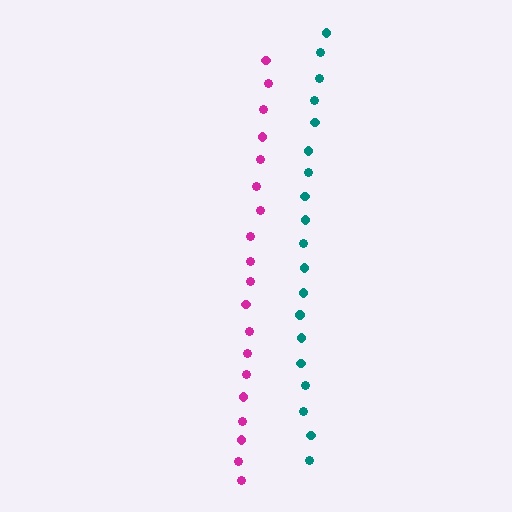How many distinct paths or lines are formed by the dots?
There are 2 distinct paths.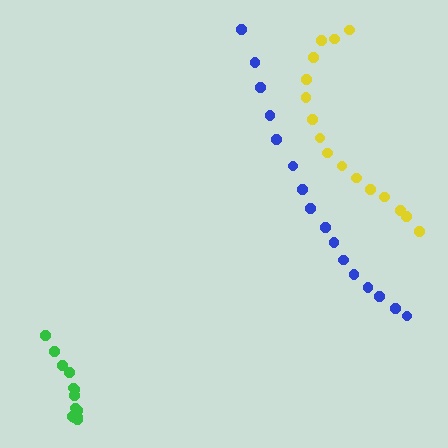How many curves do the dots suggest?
There are 3 distinct paths.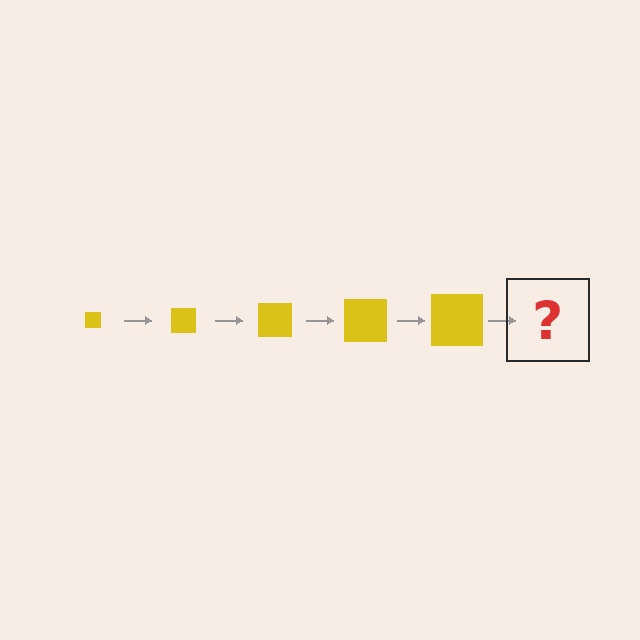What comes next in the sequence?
The next element should be a yellow square, larger than the previous one.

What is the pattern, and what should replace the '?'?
The pattern is that the square gets progressively larger each step. The '?' should be a yellow square, larger than the previous one.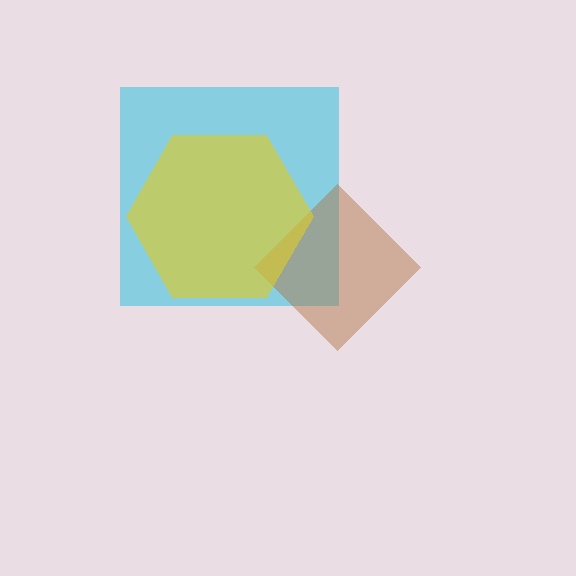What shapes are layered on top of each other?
The layered shapes are: a cyan square, a brown diamond, a yellow hexagon.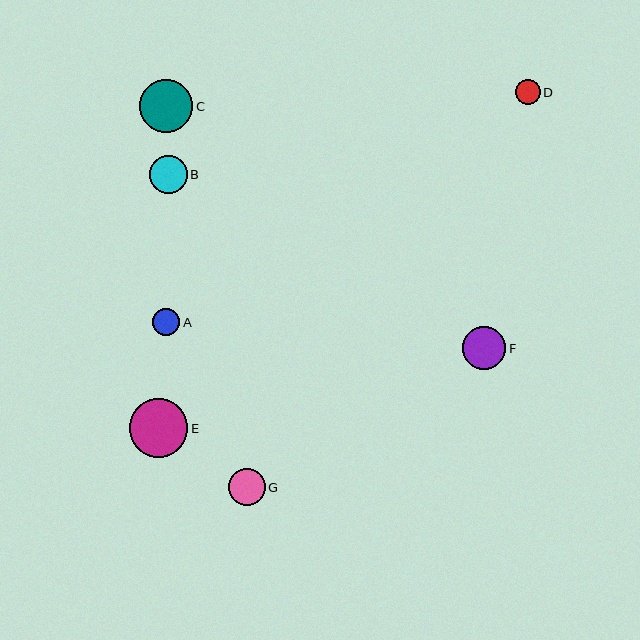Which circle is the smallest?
Circle D is the smallest with a size of approximately 24 pixels.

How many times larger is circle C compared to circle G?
Circle C is approximately 1.5 times the size of circle G.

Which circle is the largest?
Circle E is the largest with a size of approximately 59 pixels.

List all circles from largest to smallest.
From largest to smallest: E, C, F, B, G, A, D.